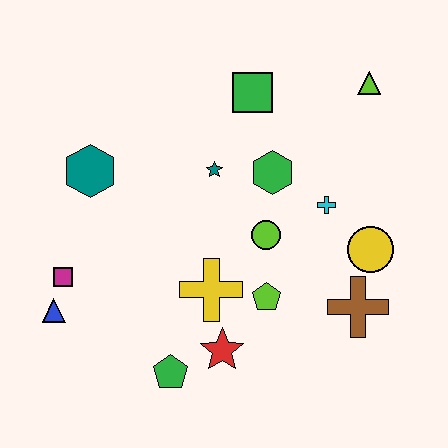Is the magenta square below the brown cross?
No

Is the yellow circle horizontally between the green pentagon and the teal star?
No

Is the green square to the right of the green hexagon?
No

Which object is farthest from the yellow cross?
The lime triangle is farthest from the yellow cross.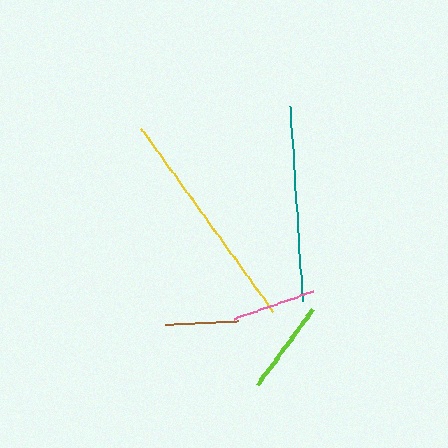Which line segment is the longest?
The yellow line is the longest at approximately 225 pixels.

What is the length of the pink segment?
The pink segment is approximately 85 pixels long.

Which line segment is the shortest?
The brown line is the shortest at approximately 73 pixels.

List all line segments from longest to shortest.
From longest to shortest: yellow, teal, lime, pink, brown.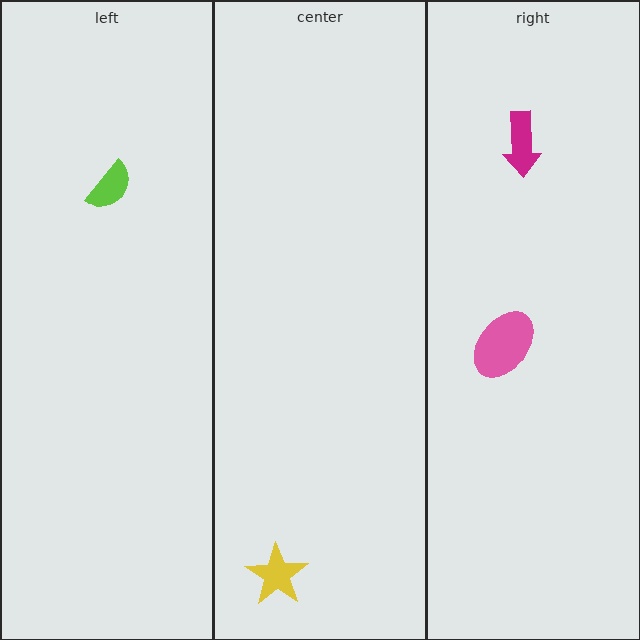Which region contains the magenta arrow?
The right region.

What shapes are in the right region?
The pink ellipse, the magenta arrow.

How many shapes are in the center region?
1.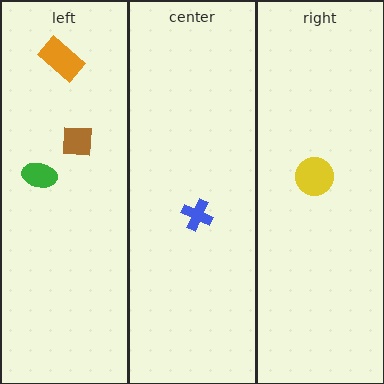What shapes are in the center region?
The blue cross.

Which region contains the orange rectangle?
The left region.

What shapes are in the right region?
The yellow circle.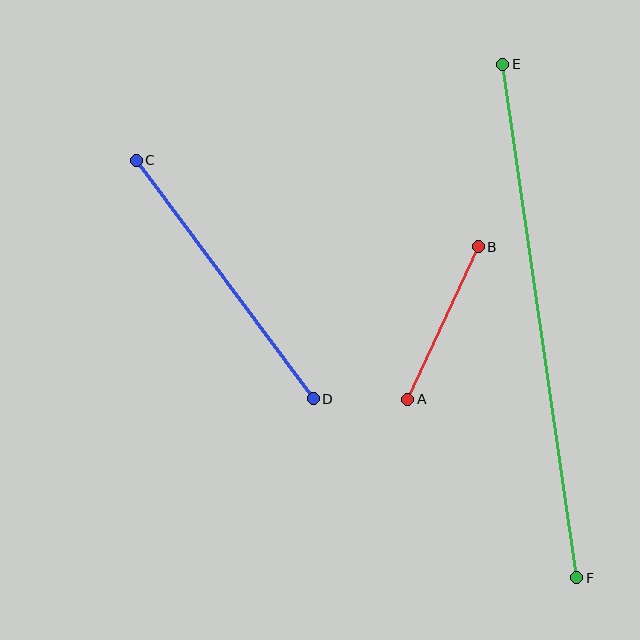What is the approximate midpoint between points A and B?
The midpoint is at approximately (443, 323) pixels.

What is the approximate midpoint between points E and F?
The midpoint is at approximately (540, 321) pixels.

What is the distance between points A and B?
The distance is approximately 168 pixels.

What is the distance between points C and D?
The distance is approximately 297 pixels.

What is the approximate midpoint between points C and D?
The midpoint is at approximately (225, 280) pixels.